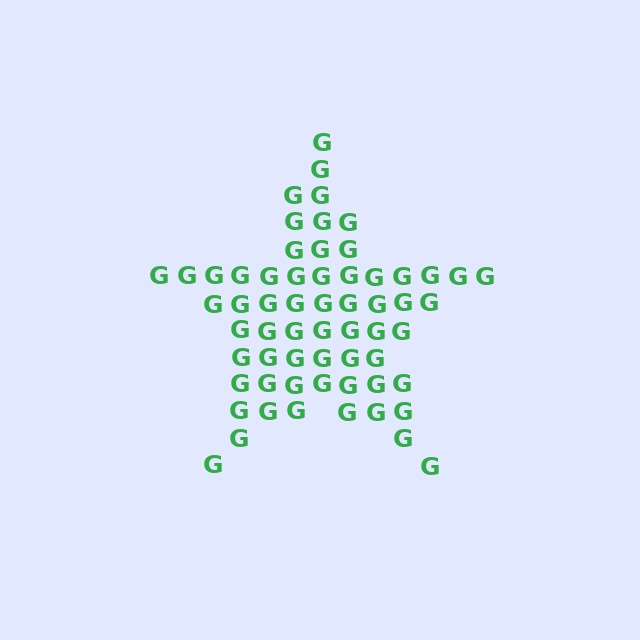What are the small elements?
The small elements are letter G's.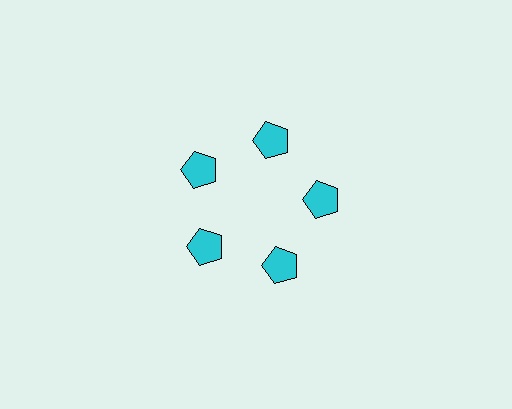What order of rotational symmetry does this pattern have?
This pattern has 5-fold rotational symmetry.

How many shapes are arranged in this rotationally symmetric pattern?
There are 5 shapes, arranged in 5 groups of 1.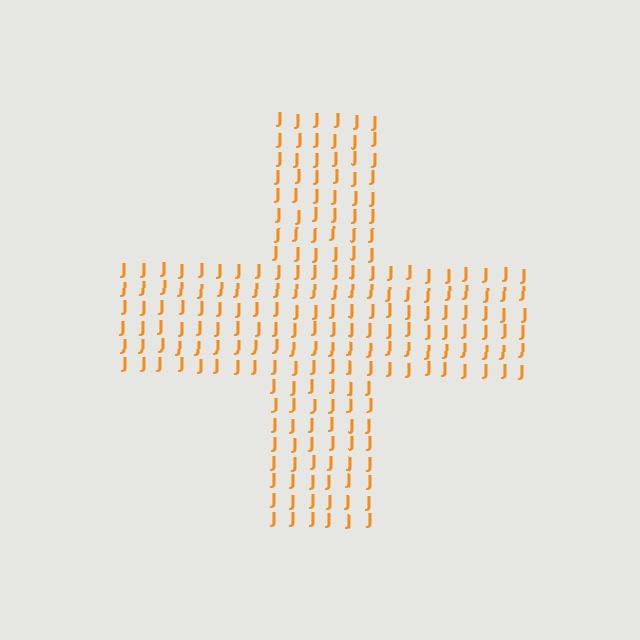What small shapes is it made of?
It is made of small letter J's.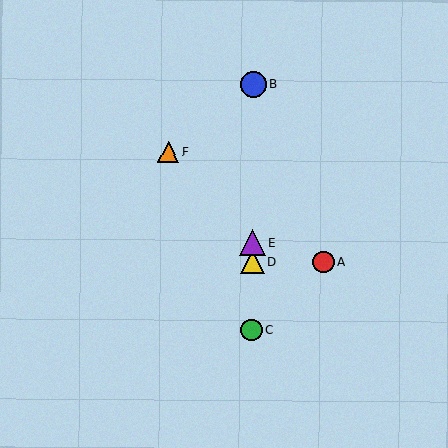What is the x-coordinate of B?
Object B is at x≈254.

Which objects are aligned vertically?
Objects B, C, D, E are aligned vertically.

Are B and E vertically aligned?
Yes, both are at x≈254.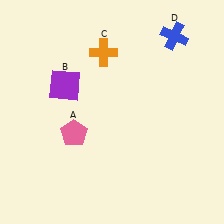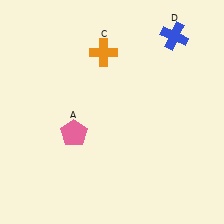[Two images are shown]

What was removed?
The purple square (B) was removed in Image 2.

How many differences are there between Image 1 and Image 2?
There is 1 difference between the two images.